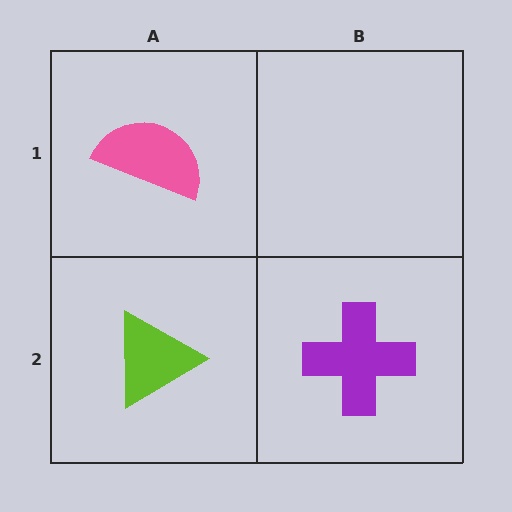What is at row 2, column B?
A purple cross.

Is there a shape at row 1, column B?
No, that cell is empty.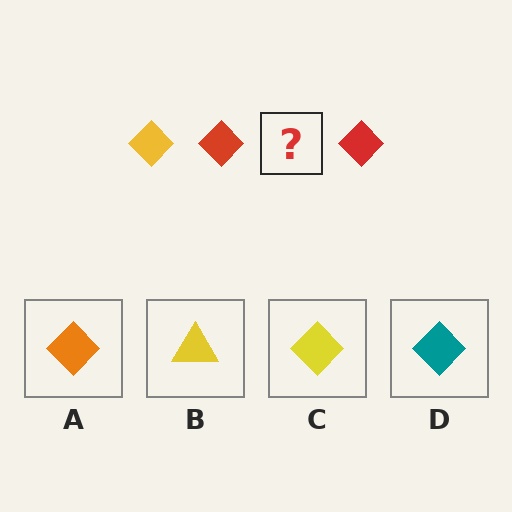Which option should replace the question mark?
Option C.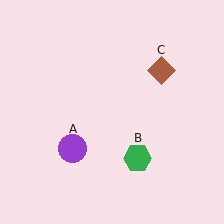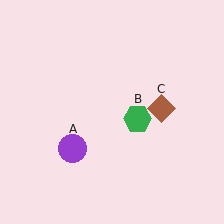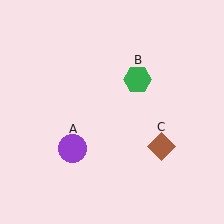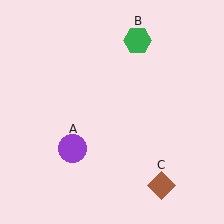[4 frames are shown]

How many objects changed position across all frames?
2 objects changed position: green hexagon (object B), brown diamond (object C).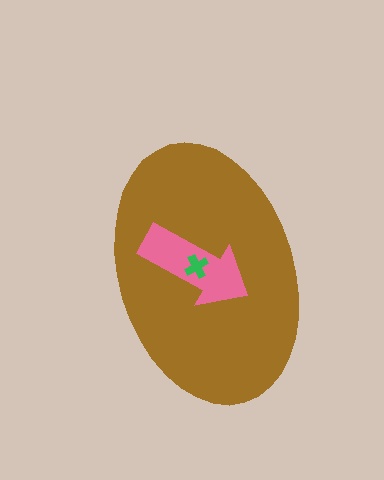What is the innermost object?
The green cross.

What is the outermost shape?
The brown ellipse.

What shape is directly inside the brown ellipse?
The pink arrow.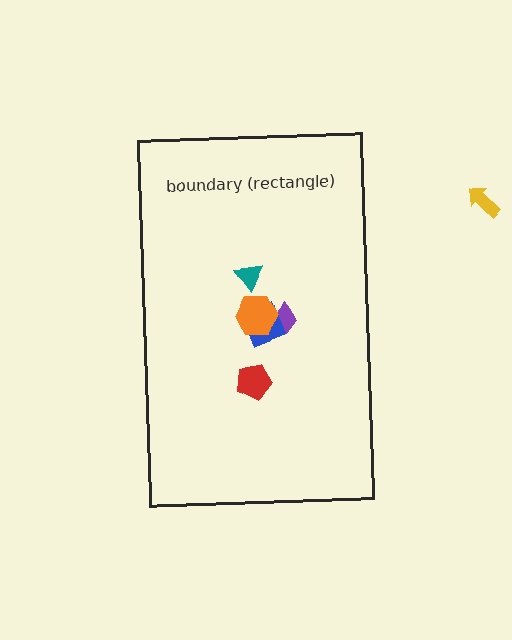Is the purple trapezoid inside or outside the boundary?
Inside.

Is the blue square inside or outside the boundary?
Inside.